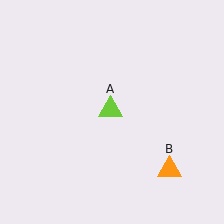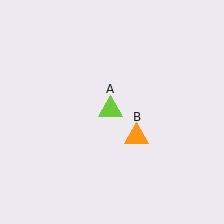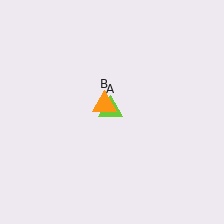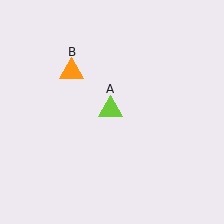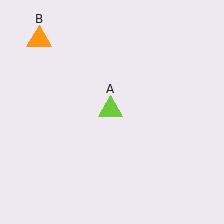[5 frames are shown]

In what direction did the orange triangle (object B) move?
The orange triangle (object B) moved up and to the left.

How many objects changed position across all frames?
1 object changed position: orange triangle (object B).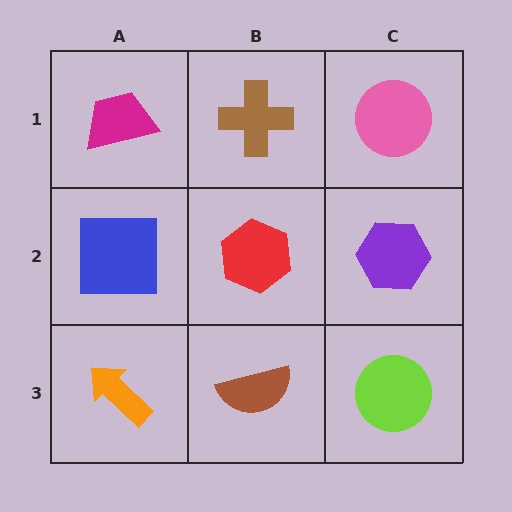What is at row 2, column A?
A blue square.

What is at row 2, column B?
A red hexagon.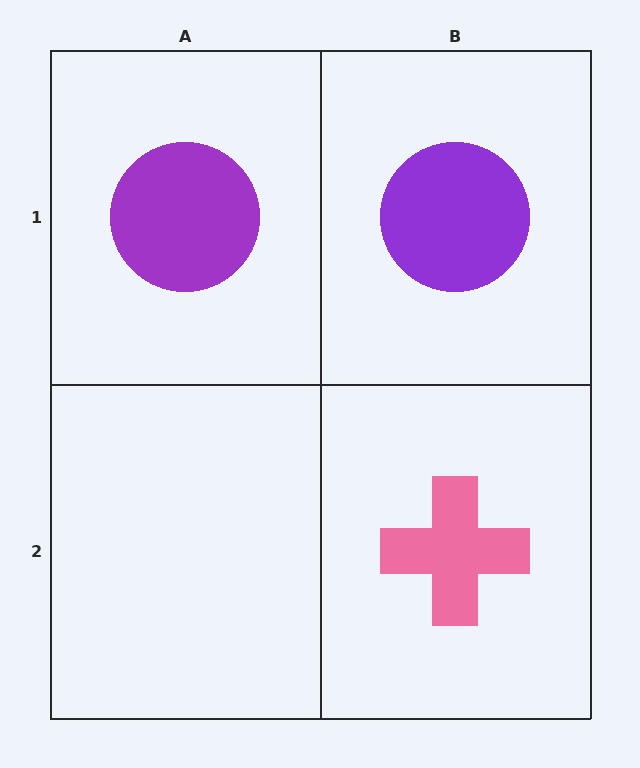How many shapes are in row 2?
1 shape.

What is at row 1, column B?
A purple circle.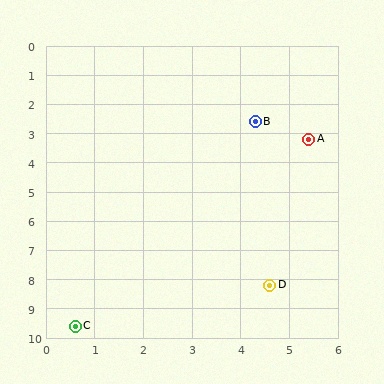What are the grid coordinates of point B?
Point B is at approximately (4.3, 2.6).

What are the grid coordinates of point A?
Point A is at approximately (5.4, 3.2).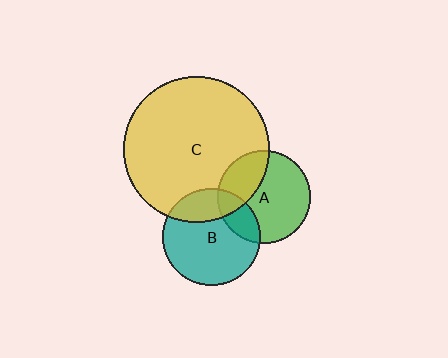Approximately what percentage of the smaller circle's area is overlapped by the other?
Approximately 30%.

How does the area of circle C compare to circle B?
Approximately 2.3 times.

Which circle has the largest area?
Circle C (yellow).